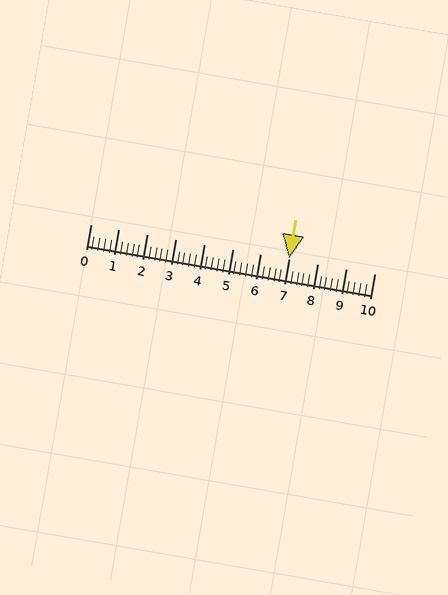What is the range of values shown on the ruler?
The ruler shows values from 0 to 10.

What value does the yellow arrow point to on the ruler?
The yellow arrow points to approximately 7.0.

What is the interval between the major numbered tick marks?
The major tick marks are spaced 1 units apart.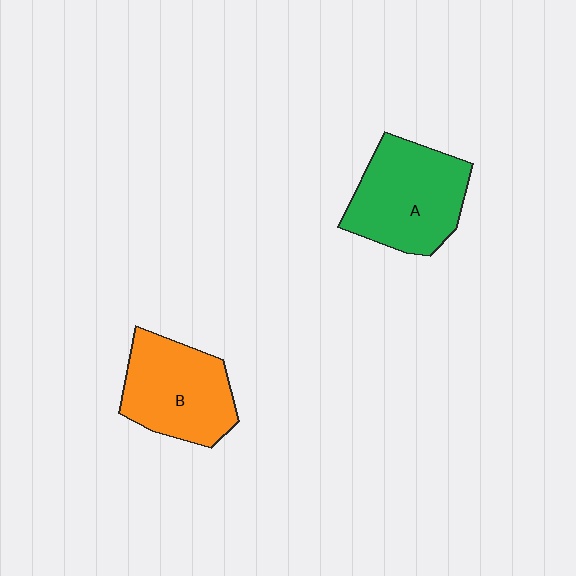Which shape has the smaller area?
Shape B (orange).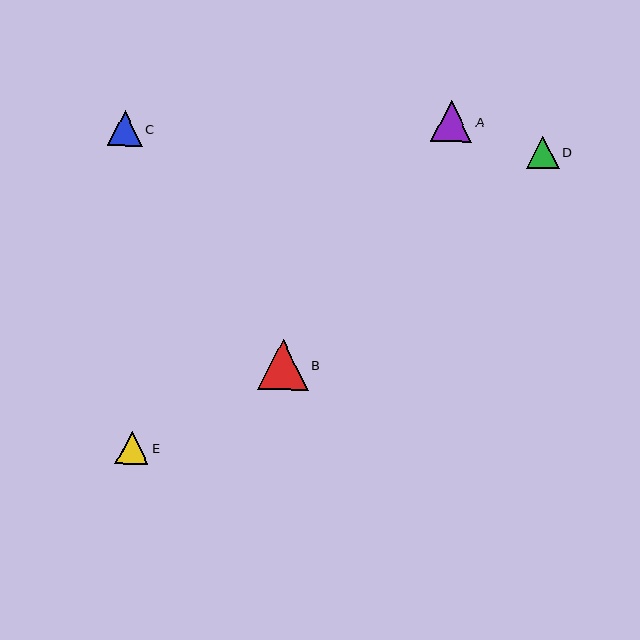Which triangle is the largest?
Triangle B is the largest with a size of approximately 51 pixels.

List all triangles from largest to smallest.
From largest to smallest: B, A, C, E, D.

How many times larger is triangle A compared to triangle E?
Triangle A is approximately 1.2 times the size of triangle E.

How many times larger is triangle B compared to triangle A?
Triangle B is approximately 1.2 times the size of triangle A.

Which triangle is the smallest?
Triangle D is the smallest with a size of approximately 33 pixels.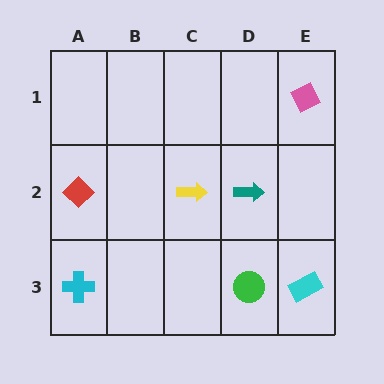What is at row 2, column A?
A red diamond.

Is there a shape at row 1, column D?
No, that cell is empty.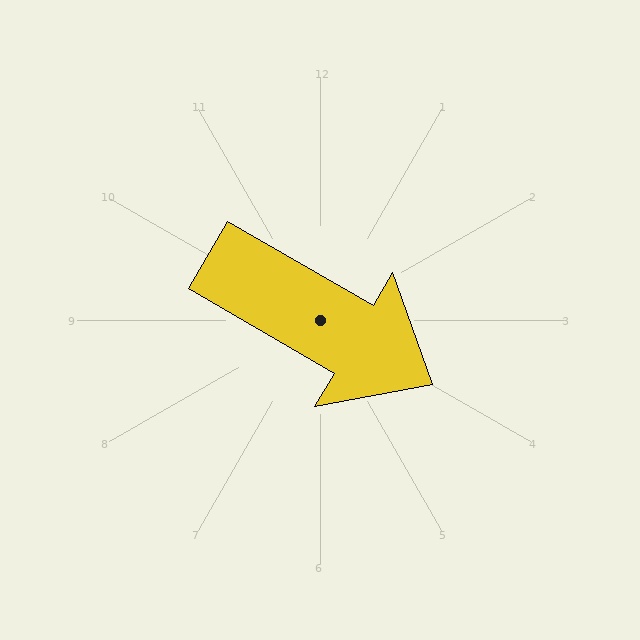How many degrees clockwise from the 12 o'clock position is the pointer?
Approximately 120 degrees.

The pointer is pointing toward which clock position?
Roughly 4 o'clock.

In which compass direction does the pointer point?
Southeast.